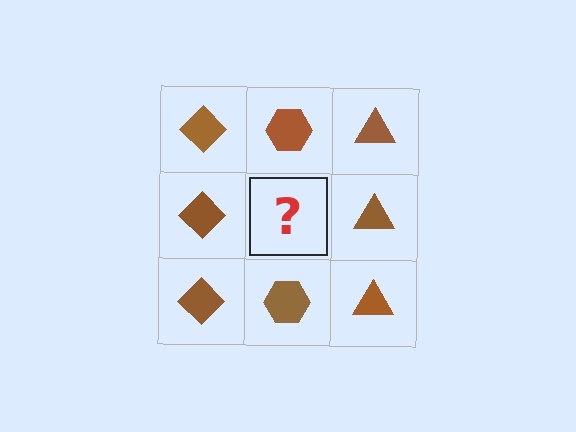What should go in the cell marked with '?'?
The missing cell should contain a brown hexagon.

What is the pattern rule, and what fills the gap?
The rule is that each column has a consistent shape. The gap should be filled with a brown hexagon.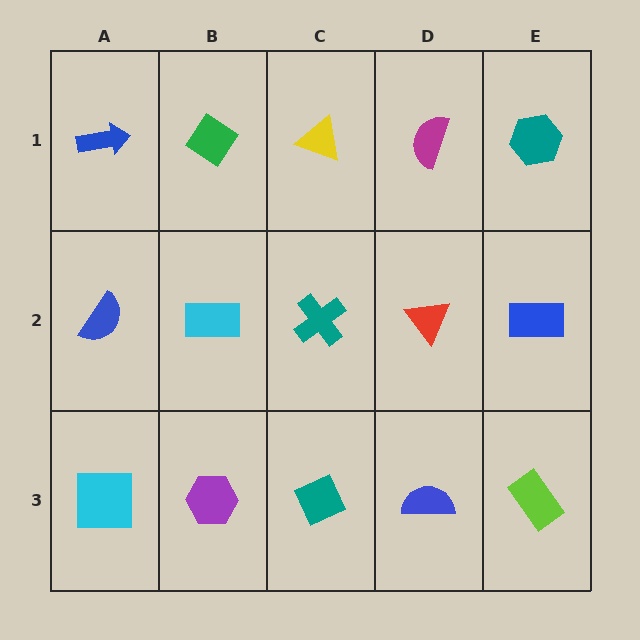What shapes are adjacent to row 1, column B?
A cyan rectangle (row 2, column B), a blue arrow (row 1, column A), a yellow triangle (row 1, column C).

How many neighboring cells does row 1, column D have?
3.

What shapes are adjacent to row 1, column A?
A blue semicircle (row 2, column A), a green diamond (row 1, column B).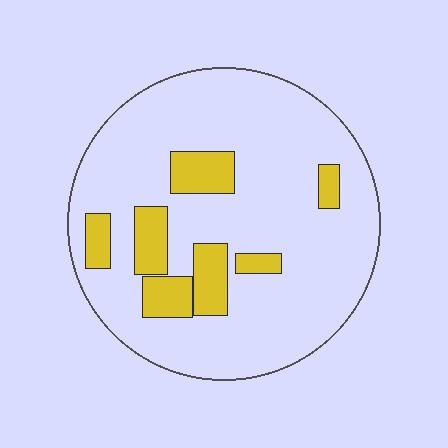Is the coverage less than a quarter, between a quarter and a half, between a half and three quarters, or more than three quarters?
Less than a quarter.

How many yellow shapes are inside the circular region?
7.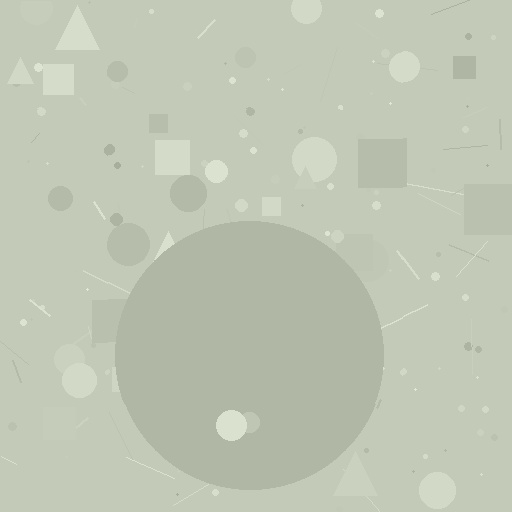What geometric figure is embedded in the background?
A circle is embedded in the background.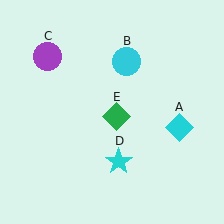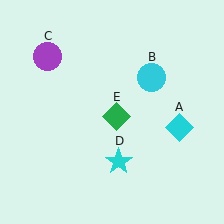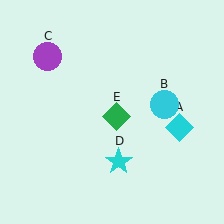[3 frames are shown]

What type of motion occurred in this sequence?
The cyan circle (object B) rotated clockwise around the center of the scene.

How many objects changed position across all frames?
1 object changed position: cyan circle (object B).